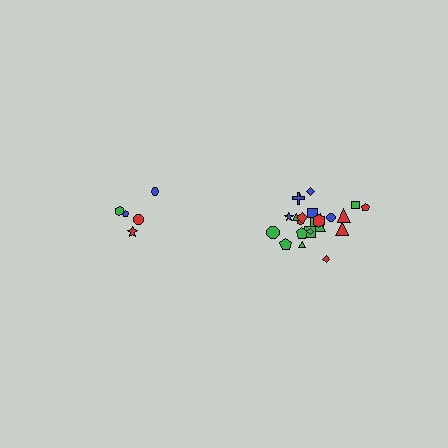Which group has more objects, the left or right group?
The right group.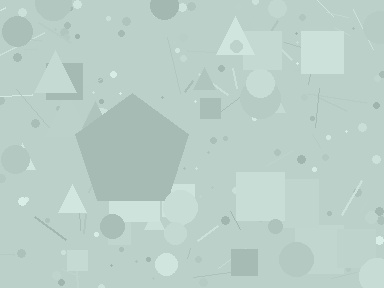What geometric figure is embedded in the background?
A pentagon is embedded in the background.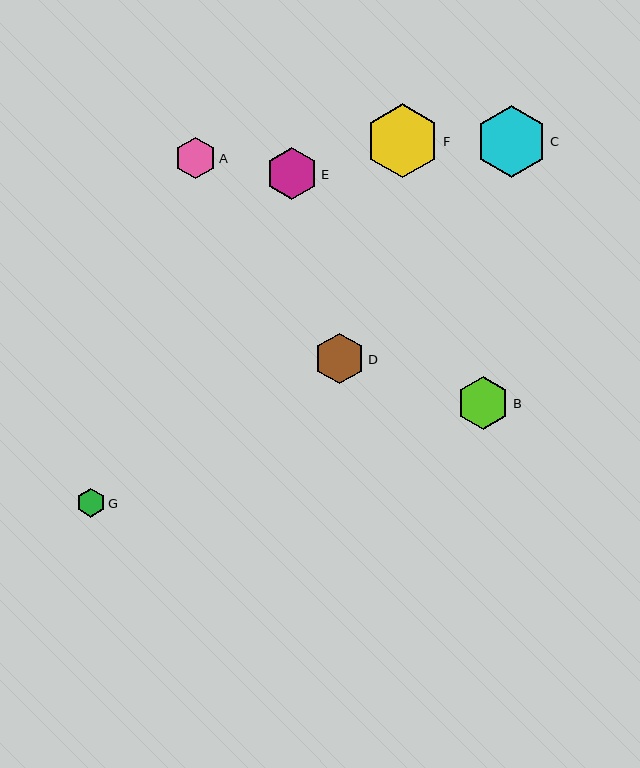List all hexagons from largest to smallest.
From largest to smallest: F, C, B, E, D, A, G.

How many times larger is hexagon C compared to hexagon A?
Hexagon C is approximately 1.7 times the size of hexagon A.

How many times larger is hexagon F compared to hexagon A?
Hexagon F is approximately 1.8 times the size of hexagon A.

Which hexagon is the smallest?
Hexagon G is the smallest with a size of approximately 29 pixels.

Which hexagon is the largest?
Hexagon F is the largest with a size of approximately 74 pixels.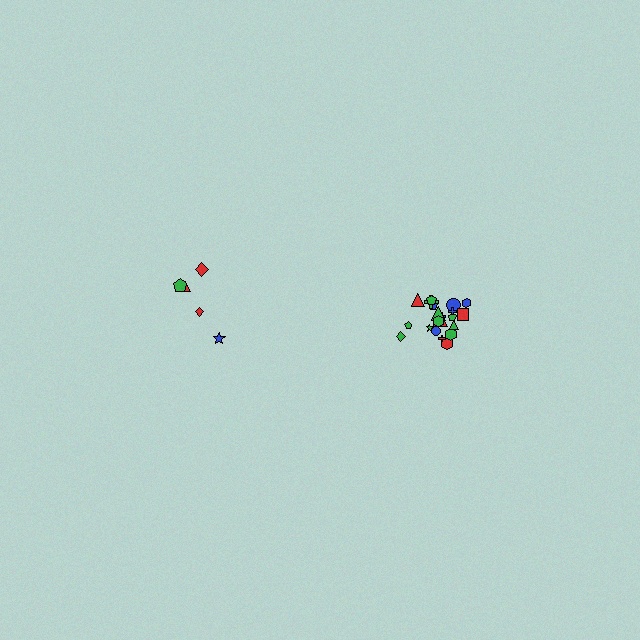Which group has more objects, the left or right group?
The right group.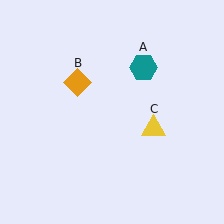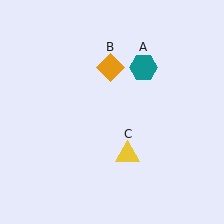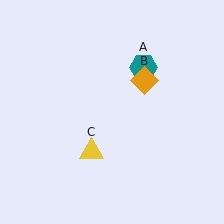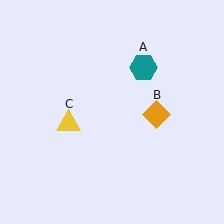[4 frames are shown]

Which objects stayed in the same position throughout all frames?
Teal hexagon (object A) remained stationary.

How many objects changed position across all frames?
2 objects changed position: orange diamond (object B), yellow triangle (object C).